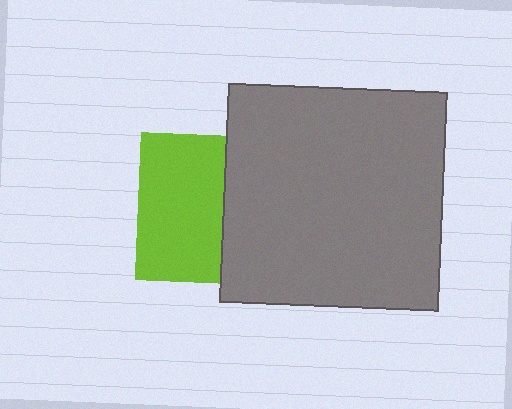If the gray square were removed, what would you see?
You would see the complete lime square.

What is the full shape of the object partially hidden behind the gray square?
The partially hidden object is a lime square.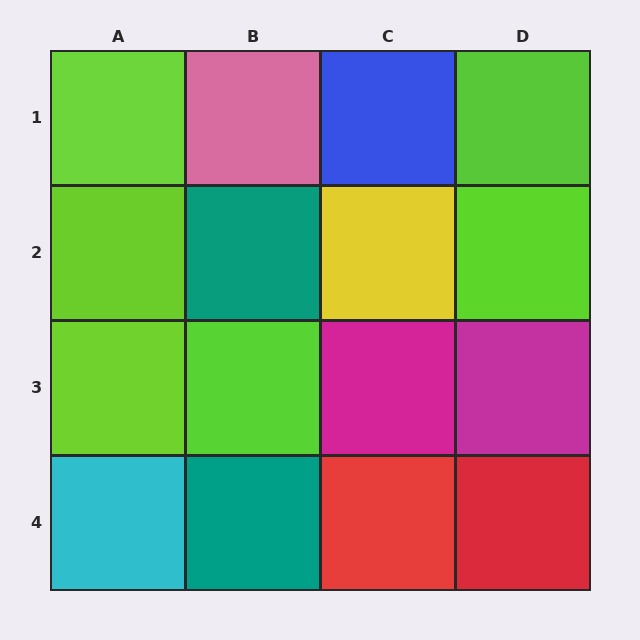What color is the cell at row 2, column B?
Teal.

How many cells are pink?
1 cell is pink.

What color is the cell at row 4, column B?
Teal.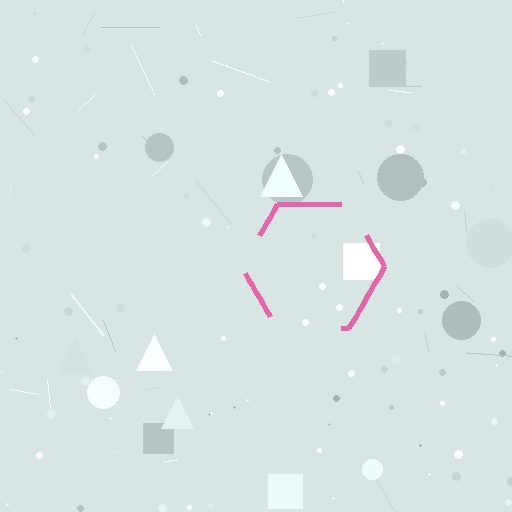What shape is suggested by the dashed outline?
The dashed outline suggests a hexagon.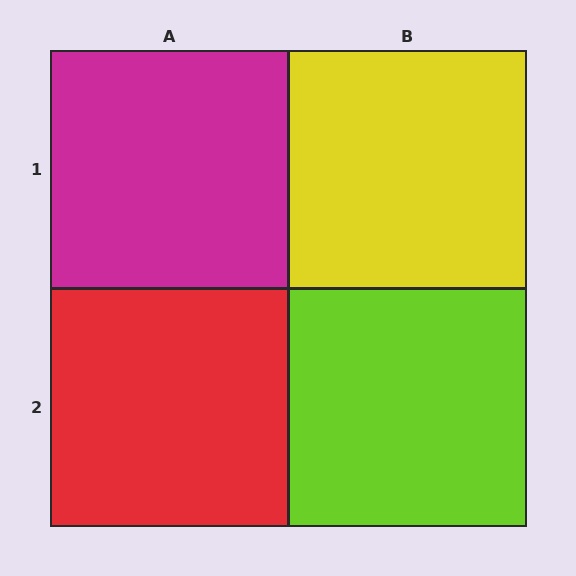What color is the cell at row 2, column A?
Red.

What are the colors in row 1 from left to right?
Magenta, yellow.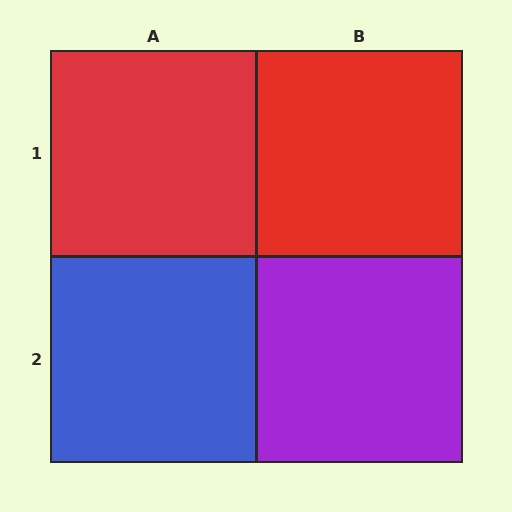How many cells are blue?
1 cell is blue.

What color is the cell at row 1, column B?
Red.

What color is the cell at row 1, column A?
Red.